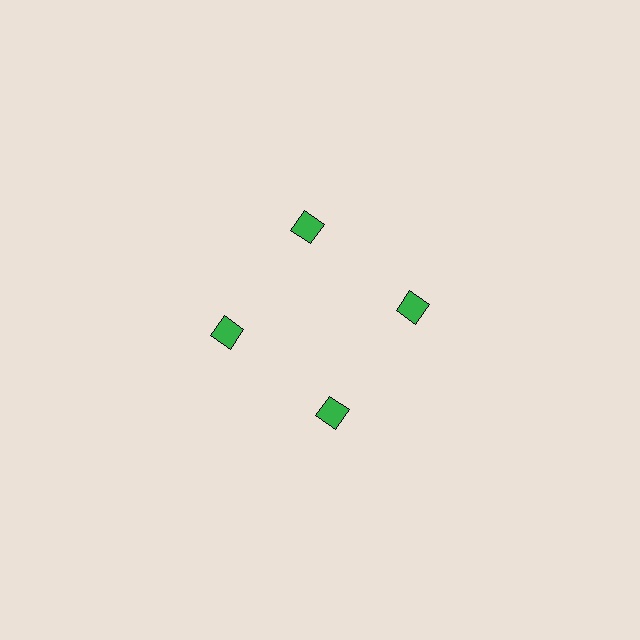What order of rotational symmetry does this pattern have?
This pattern has 4-fold rotational symmetry.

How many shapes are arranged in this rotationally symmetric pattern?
There are 4 shapes, arranged in 4 groups of 1.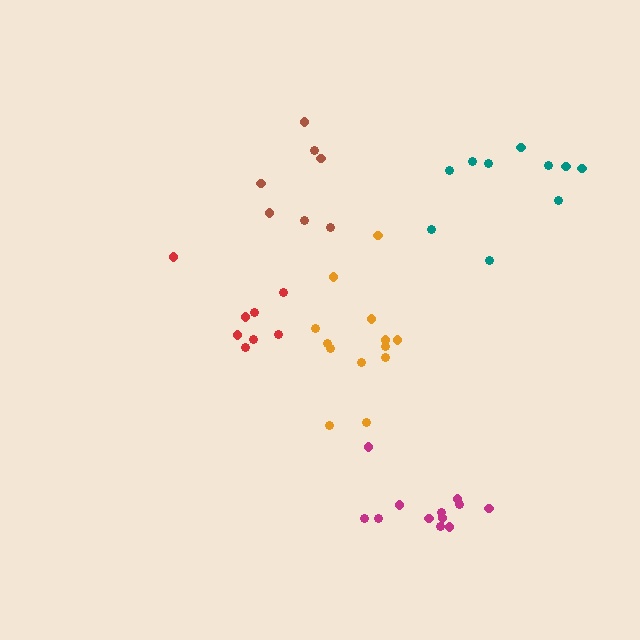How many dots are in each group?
Group 1: 12 dots, Group 2: 8 dots, Group 3: 10 dots, Group 4: 7 dots, Group 5: 13 dots (50 total).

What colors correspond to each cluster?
The clusters are colored: magenta, red, teal, brown, orange.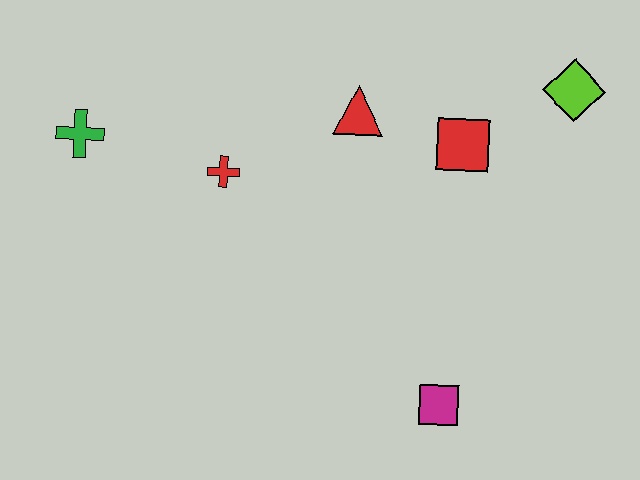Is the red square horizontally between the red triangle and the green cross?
No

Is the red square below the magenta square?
No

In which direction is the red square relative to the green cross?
The red square is to the right of the green cross.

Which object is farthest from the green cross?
The lime diamond is farthest from the green cross.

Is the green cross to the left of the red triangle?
Yes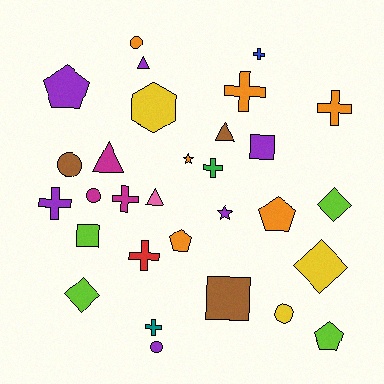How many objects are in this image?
There are 30 objects.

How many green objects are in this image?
There is 1 green object.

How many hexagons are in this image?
There is 1 hexagon.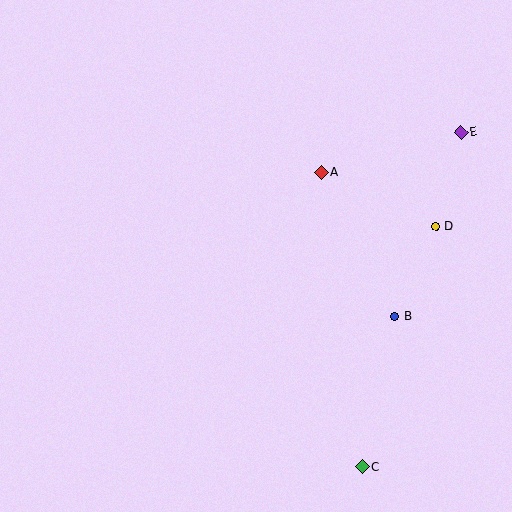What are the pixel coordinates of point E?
Point E is at (461, 132).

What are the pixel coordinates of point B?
Point B is at (395, 316).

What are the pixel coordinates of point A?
Point A is at (322, 172).